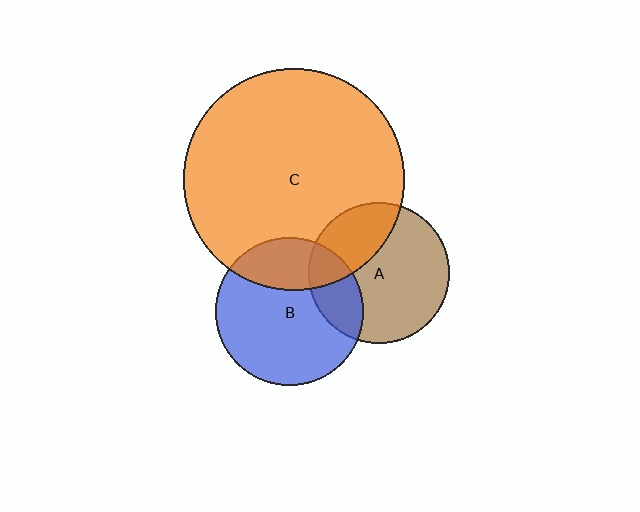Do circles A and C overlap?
Yes.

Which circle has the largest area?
Circle C (orange).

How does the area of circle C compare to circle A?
Approximately 2.5 times.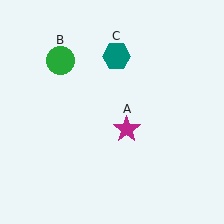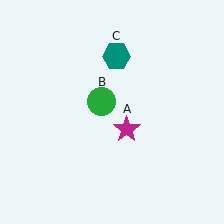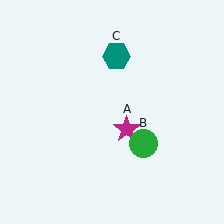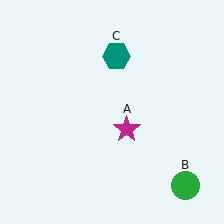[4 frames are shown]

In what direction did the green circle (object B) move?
The green circle (object B) moved down and to the right.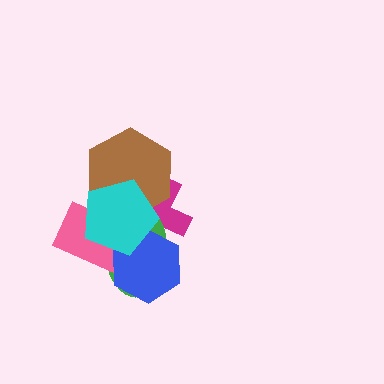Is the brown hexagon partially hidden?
Yes, it is partially covered by another shape.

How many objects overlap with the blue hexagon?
4 objects overlap with the blue hexagon.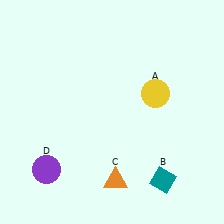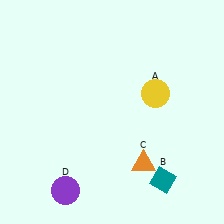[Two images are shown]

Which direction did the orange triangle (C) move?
The orange triangle (C) moved right.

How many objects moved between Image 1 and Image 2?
2 objects moved between the two images.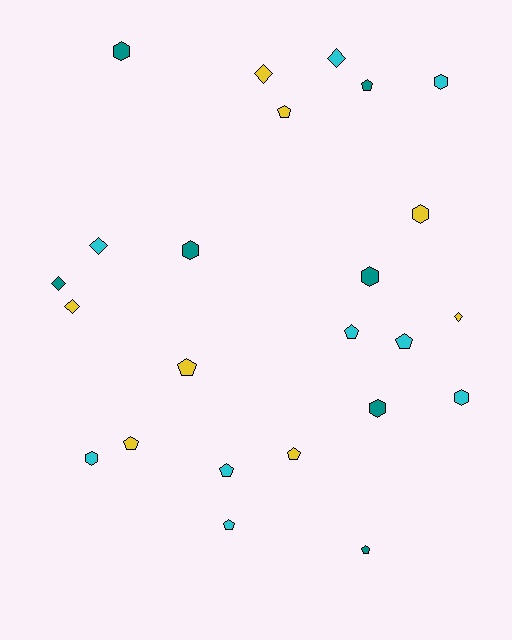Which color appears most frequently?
Cyan, with 9 objects.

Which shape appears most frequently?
Pentagon, with 10 objects.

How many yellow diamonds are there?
There are 3 yellow diamonds.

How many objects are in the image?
There are 24 objects.